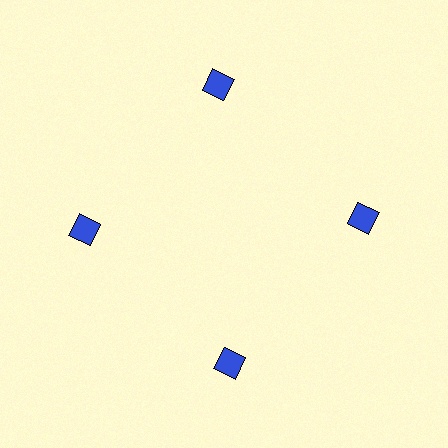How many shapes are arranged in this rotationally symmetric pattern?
There are 4 shapes, arranged in 4 groups of 1.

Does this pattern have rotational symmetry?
Yes, this pattern has 4-fold rotational symmetry. It looks the same after rotating 90 degrees around the center.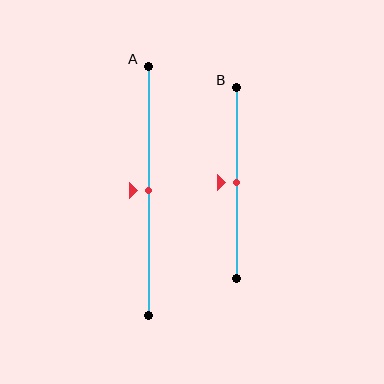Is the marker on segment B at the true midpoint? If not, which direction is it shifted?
Yes, the marker on segment B is at the true midpoint.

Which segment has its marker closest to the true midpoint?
Segment A has its marker closest to the true midpoint.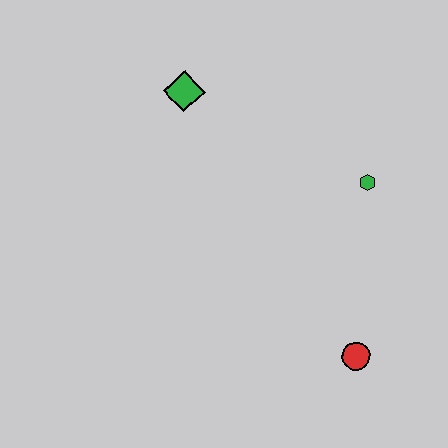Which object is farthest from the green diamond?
The red circle is farthest from the green diamond.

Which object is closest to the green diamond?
The green hexagon is closest to the green diamond.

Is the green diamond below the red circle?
No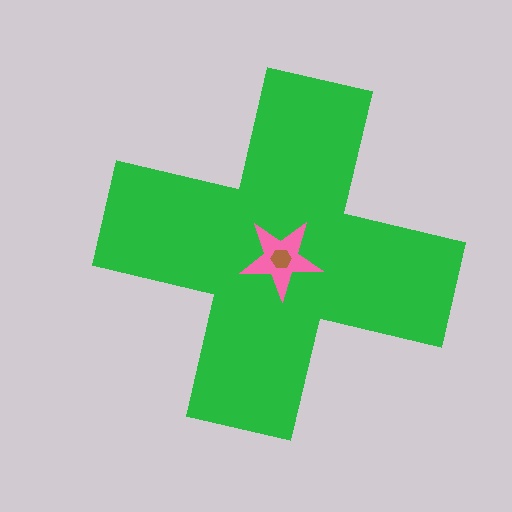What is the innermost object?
The brown hexagon.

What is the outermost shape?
The green cross.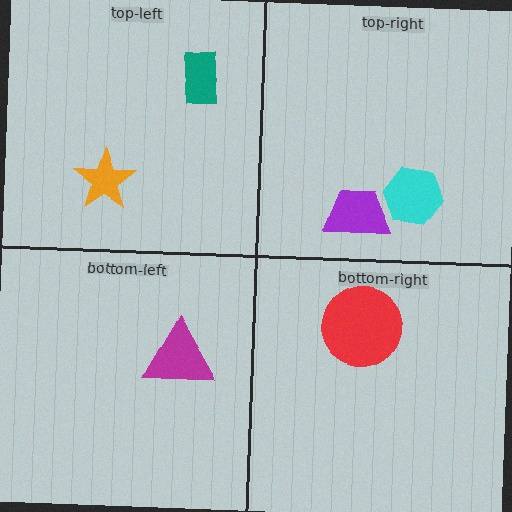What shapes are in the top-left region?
The orange star, the teal rectangle.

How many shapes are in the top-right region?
2.